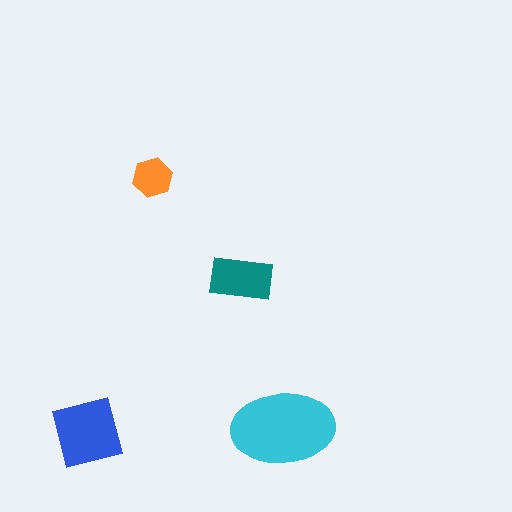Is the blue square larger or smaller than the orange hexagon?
Larger.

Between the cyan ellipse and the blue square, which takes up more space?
The cyan ellipse.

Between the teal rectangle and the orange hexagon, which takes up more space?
The teal rectangle.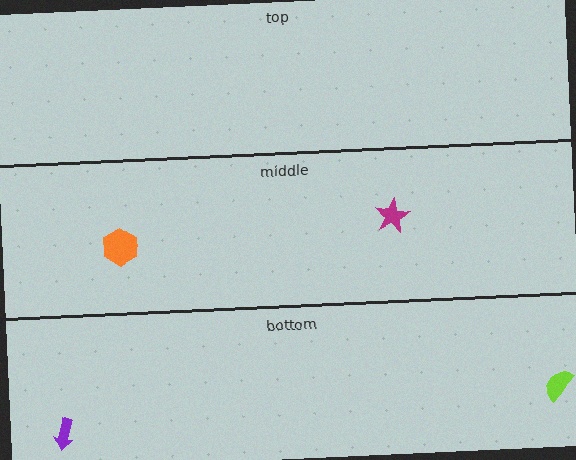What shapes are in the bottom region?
The lime semicircle, the purple arrow.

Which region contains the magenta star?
The middle region.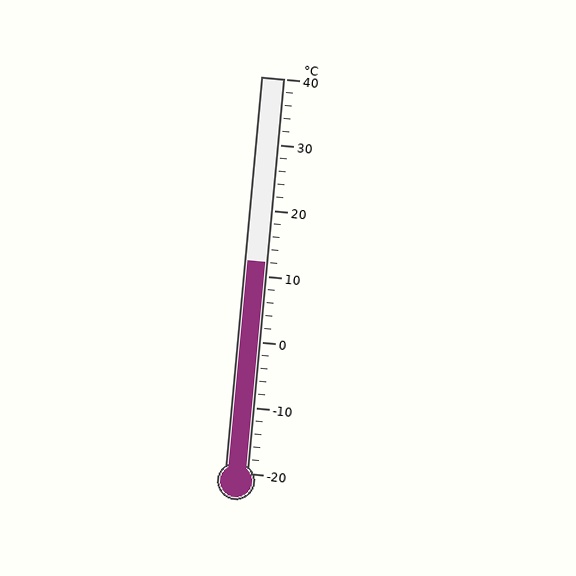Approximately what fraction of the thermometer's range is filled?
The thermometer is filled to approximately 55% of its range.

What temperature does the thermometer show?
The thermometer shows approximately 12°C.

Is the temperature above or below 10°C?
The temperature is above 10°C.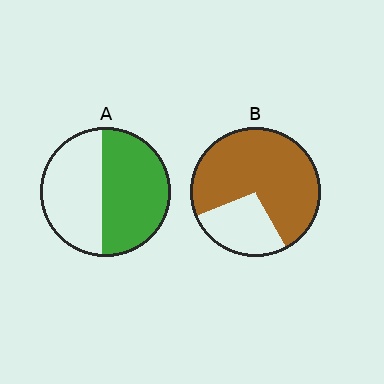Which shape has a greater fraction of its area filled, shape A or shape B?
Shape B.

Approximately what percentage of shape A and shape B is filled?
A is approximately 55% and B is approximately 75%.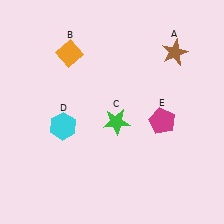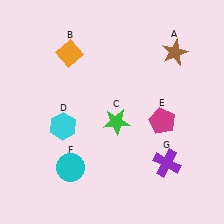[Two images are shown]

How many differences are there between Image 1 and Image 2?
There are 2 differences between the two images.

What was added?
A cyan circle (F), a purple cross (G) were added in Image 2.